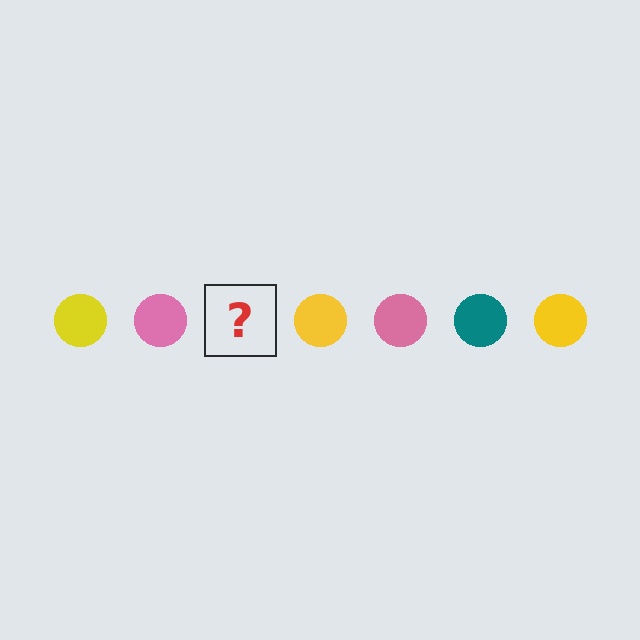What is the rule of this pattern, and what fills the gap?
The rule is that the pattern cycles through yellow, pink, teal circles. The gap should be filled with a teal circle.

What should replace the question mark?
The question mark should be replaced with a teal circle.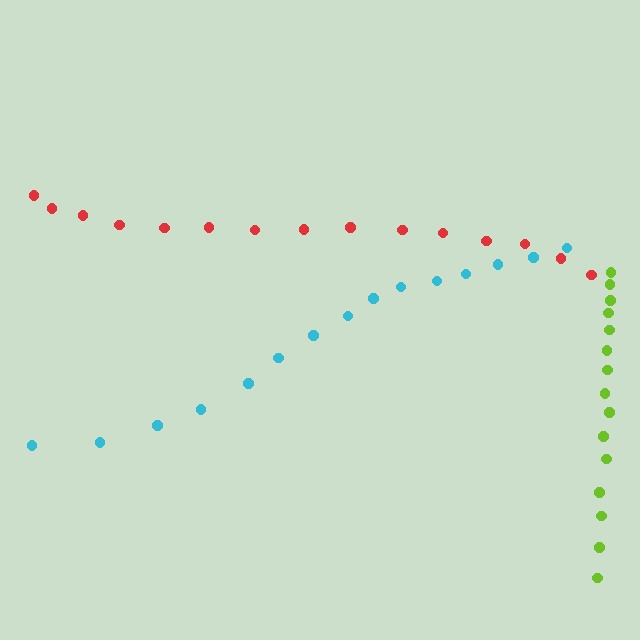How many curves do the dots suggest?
There are 3 distinct paths.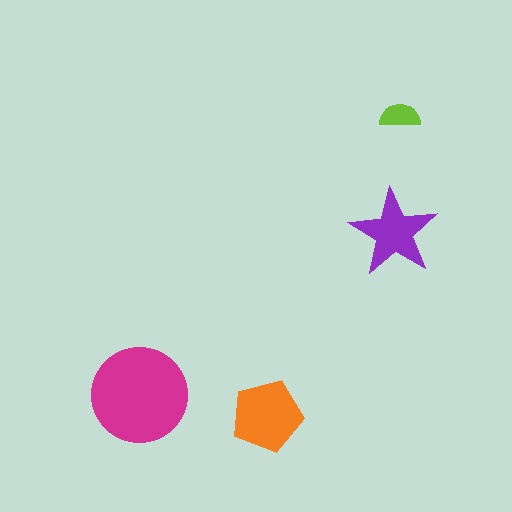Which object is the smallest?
The lime semicircle.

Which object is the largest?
The magenta circle.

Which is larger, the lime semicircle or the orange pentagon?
The orange pentagon.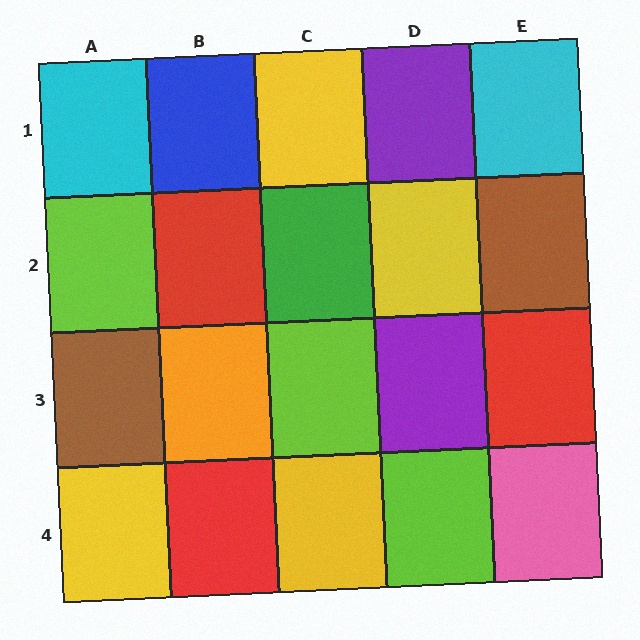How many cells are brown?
2 cells are brown.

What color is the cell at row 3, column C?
Lime.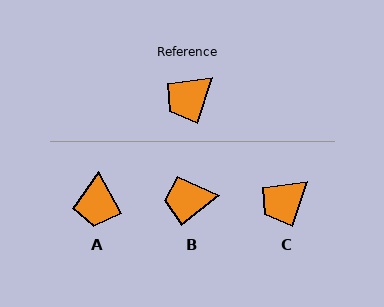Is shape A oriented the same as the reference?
No, it is off by about 47 degrees.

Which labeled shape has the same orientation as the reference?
C.